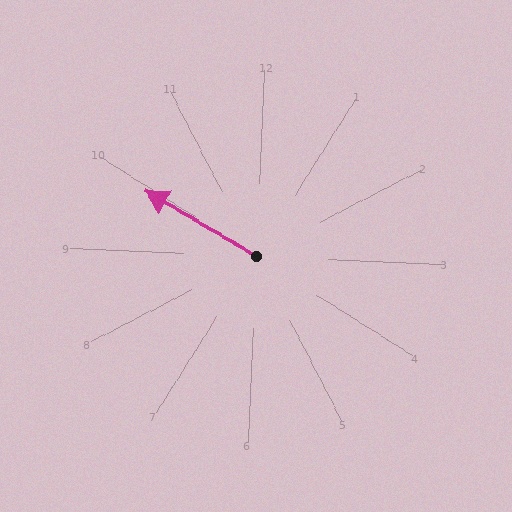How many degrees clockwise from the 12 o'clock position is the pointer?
Approximately 298 degrees.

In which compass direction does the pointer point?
Northwest.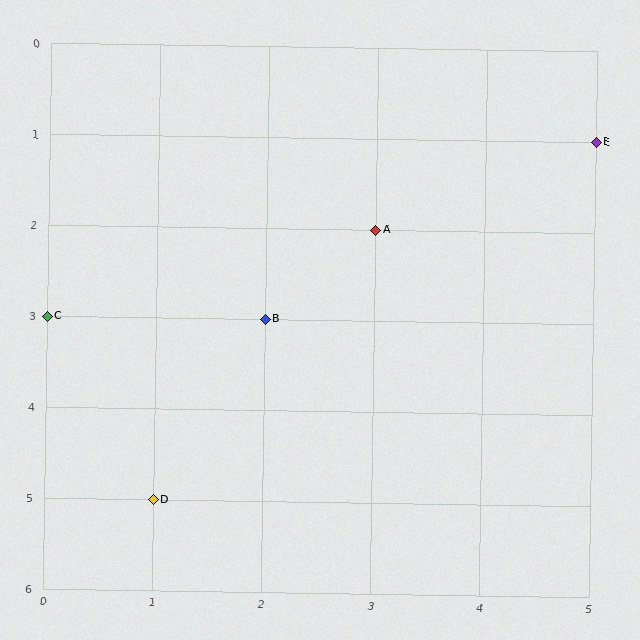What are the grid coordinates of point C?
Point C is at grid coordinates (0, 3).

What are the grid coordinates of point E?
Point E is at grid coordinates (5, 1).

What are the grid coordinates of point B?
Point B is at grid coordinates (2, 3).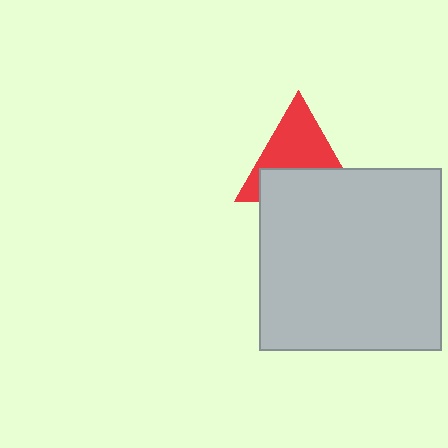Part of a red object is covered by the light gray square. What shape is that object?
It is a triangle.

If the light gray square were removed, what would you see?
You would see the complete red triangle.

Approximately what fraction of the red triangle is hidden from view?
Roughly 44% of the red triangle is hidden behind the light gray square.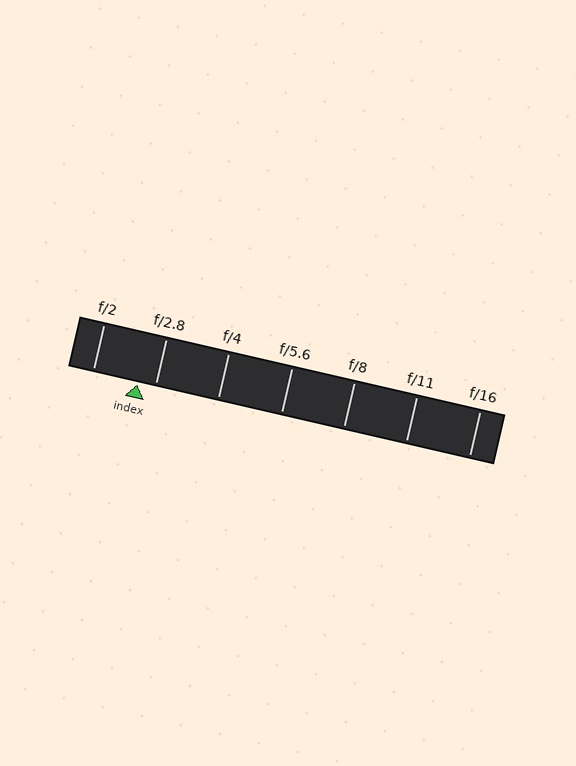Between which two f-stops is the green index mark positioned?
The index mark is between f/2 and f/2.8.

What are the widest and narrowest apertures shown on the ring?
The widest aperture shown is f/2 and the narrowest is f/16.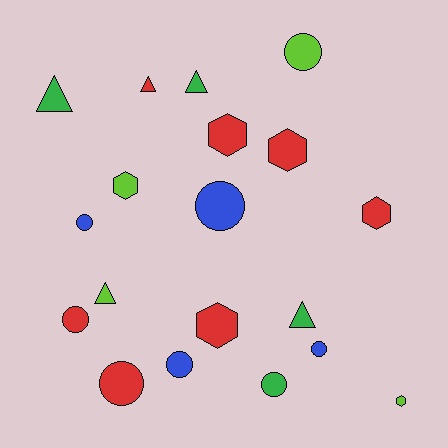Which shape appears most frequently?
Circle, with 8 objects.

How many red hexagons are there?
There are 4 red hexagons.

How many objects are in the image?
There are 19 objects.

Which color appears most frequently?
Red, with 7 objects.